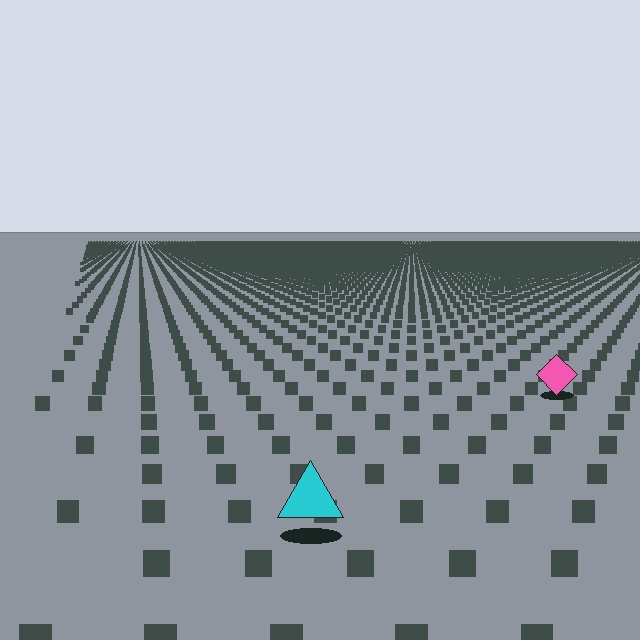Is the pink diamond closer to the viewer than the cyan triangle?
No. The cyan triangle is closer — you can tell from the texture gradient: the ground texture is coarser near it.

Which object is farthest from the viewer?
The pink diamond is farthest from the viewer. It appears smaller and the ground texture around it is denser.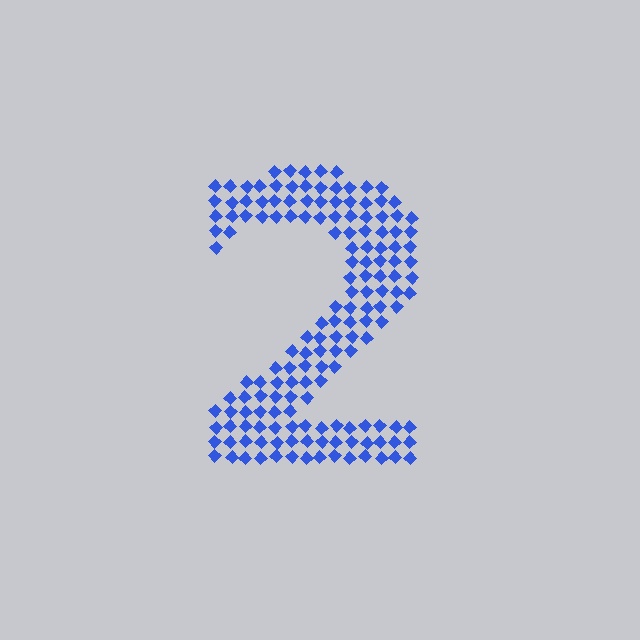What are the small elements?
The small elements are diamonds.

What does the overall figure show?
The overall figure shows the digit 2.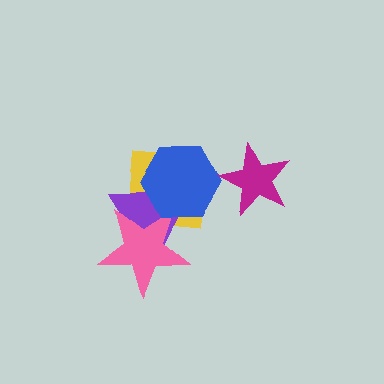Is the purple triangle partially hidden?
Yes, it is partially covered by another shape.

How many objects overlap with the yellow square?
3 objects overlap with the yellow square.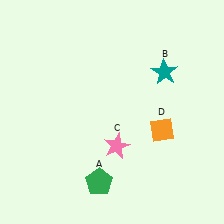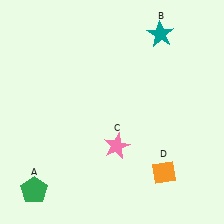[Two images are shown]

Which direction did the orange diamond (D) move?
The orange diamond (D) moved down.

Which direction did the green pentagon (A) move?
The green pentagon (A) moved left.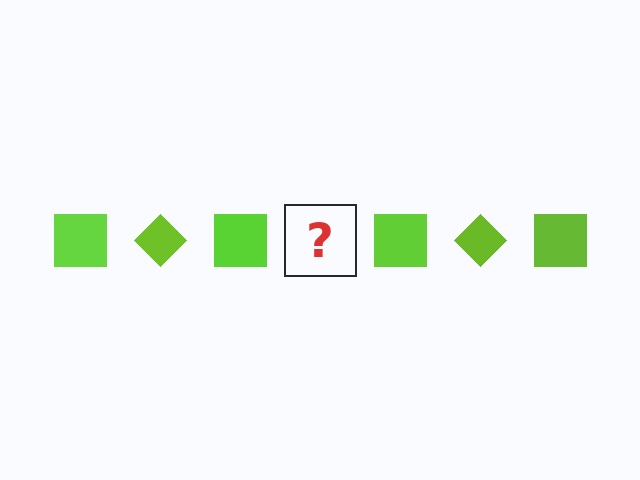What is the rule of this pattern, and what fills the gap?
The rule is that the pattern cycles through square, diamond shapes in lime. The gap should be filled with a lime diamond.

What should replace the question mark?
The question mark should be replaced with a lime diamond.